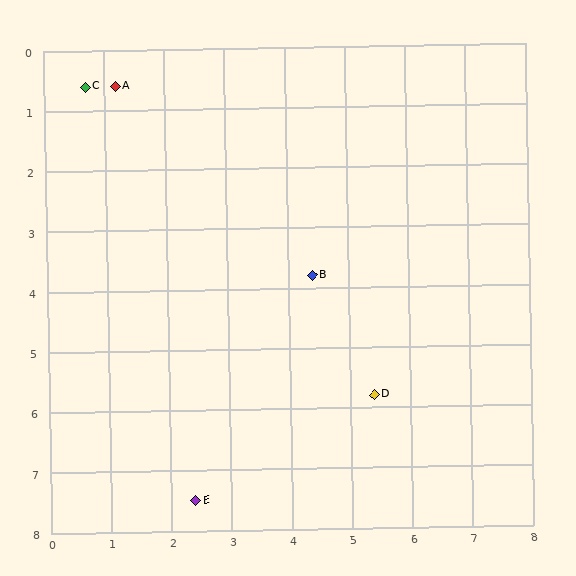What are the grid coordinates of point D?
Point D is at approximately (5.4, 5.8).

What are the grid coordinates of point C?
Point C is at approximately (0.7, 0.6).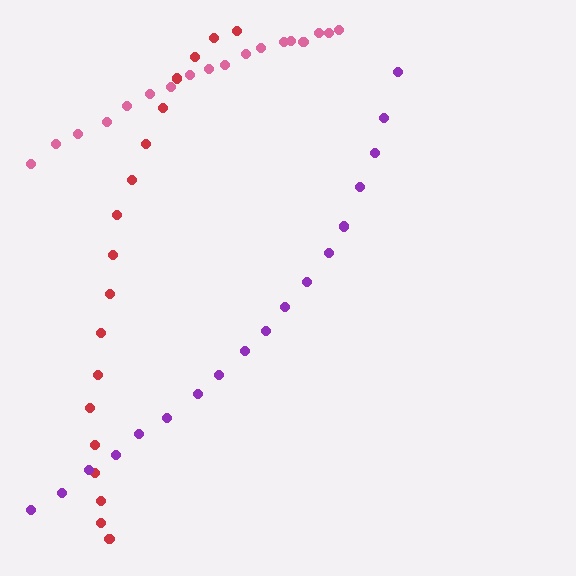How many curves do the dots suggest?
There are 3 distinct paths.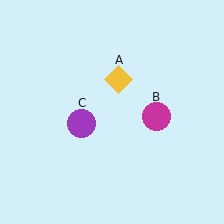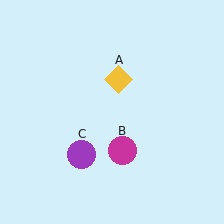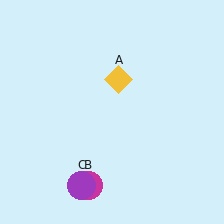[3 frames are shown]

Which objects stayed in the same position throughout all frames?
Yellow diamond (object A) remained stationary.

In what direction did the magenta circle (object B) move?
The magenta circle (object B) moved down and to the left.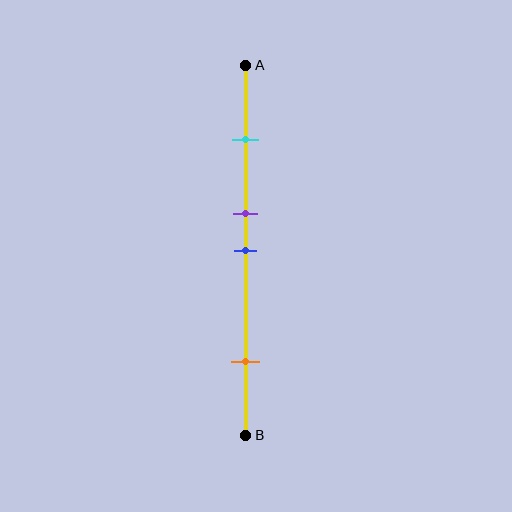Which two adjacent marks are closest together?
The purple and blue marks are the closest adjacent pair.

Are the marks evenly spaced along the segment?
No, the marks are not evenly spaced.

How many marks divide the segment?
There are 4 marks dividing the segment.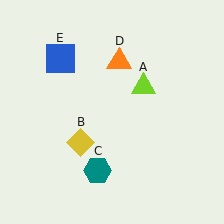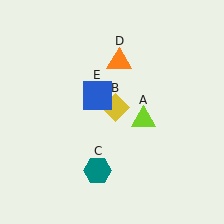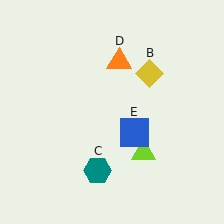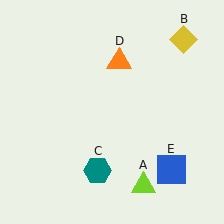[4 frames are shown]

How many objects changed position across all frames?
3 objects changed position: lime triangle (object A), yellow diamond (object B), blue square (object E).